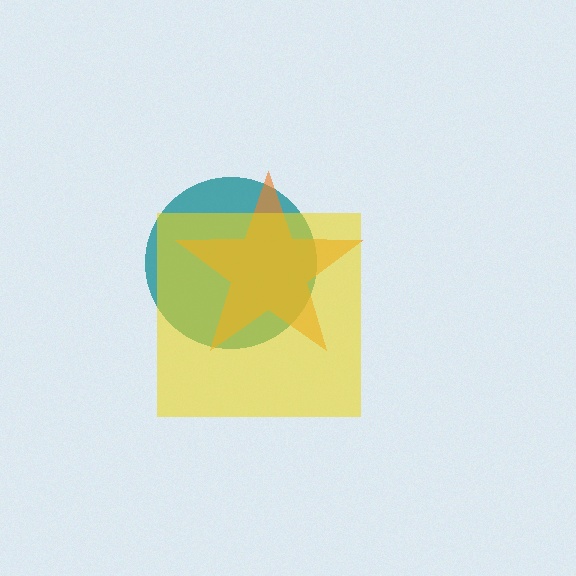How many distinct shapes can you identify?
There are 3 distinct shapes: a teal circle, an orange star, a yellow square.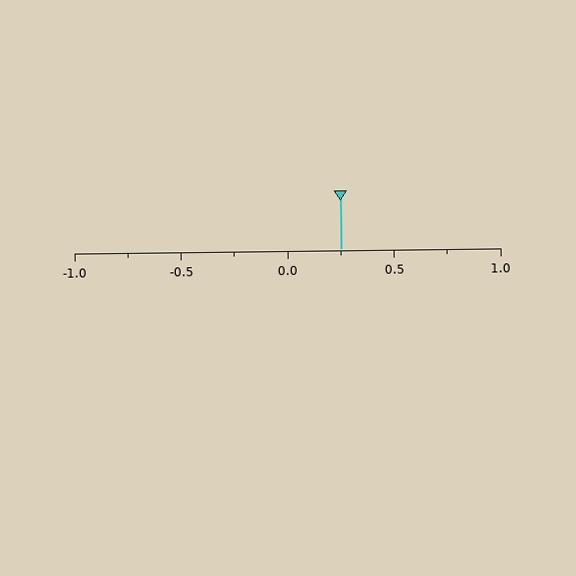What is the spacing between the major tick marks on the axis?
The major ticks are spaced 0.5 apart.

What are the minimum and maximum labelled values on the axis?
The axis runs from -1.0 to 1.0.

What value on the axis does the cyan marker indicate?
The marker indicates approximately 0.25.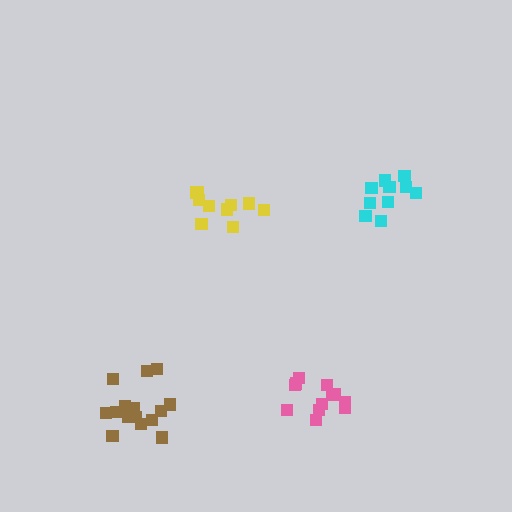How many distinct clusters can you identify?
There are 4 distinct clusters.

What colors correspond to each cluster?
The clusters are colored: pink, yellow, cyan, brown.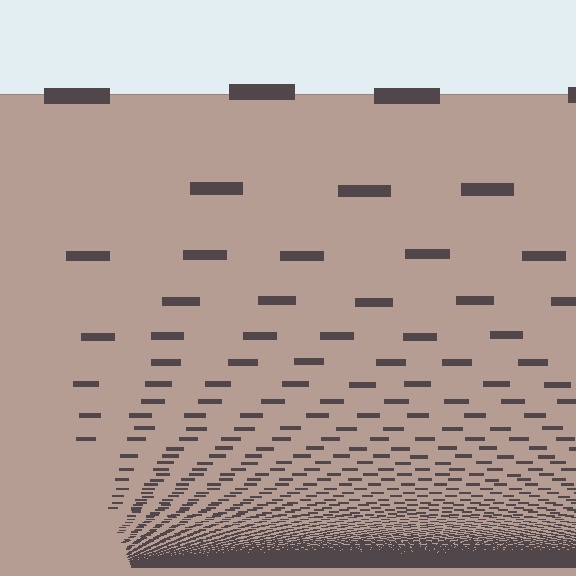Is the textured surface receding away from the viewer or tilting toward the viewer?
The surface appears to tilt toward the viewer. Texture elements get larger and sparser toward the top.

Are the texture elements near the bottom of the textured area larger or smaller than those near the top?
Smaller. The gradient is inverted — elements near the bottom are smaller and denser.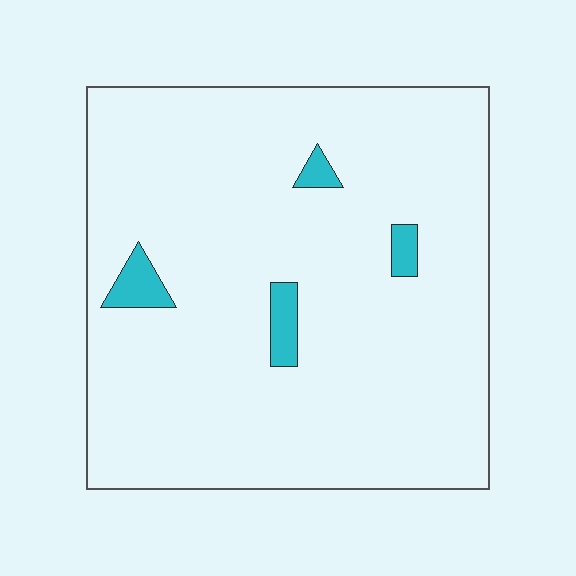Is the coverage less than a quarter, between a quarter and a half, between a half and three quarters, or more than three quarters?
Less than a quarter.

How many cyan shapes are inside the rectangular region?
4.